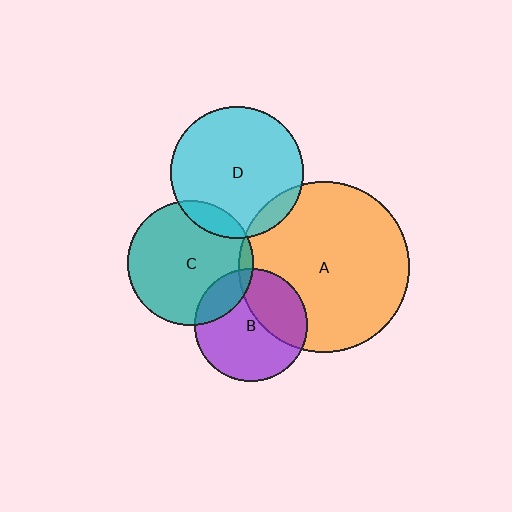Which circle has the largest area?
Circle A (orange).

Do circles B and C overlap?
Yes.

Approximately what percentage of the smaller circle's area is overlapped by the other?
Approximately 20%.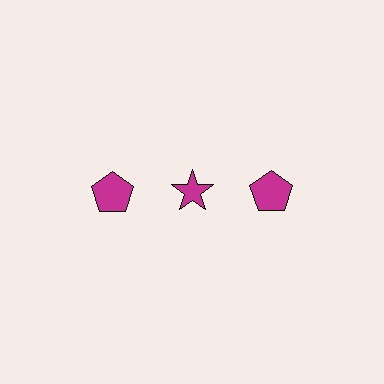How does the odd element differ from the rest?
It has a different shape: star instead of pentagon.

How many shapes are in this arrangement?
There are 3 shapes arranged in a grid pattern.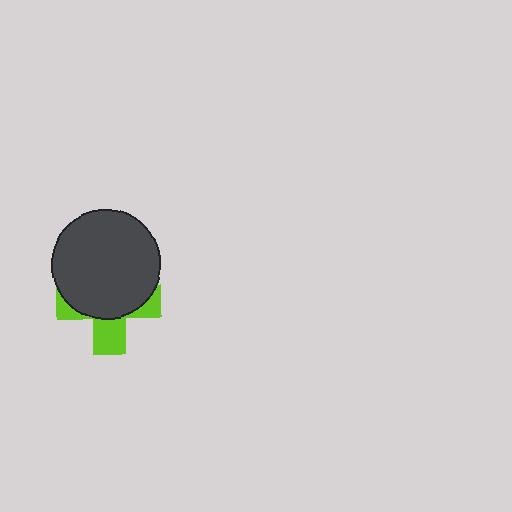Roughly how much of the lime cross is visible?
A small part of it is visible (roughly 37%).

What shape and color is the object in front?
The object in front is a dark gray circle.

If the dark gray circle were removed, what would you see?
You would see the complete lime cross.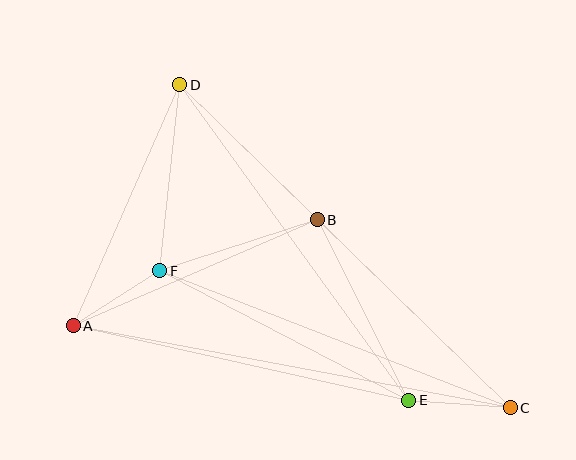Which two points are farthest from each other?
Points C and D are farthest from each other.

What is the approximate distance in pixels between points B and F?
The distance between B and F is approximately 165 pixels.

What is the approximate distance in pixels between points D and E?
The distance between D and E is approximately 390 pixels.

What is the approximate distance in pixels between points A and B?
The distance between A and B is approximately 266 pixels.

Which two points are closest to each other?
Points C and E are closest to each other.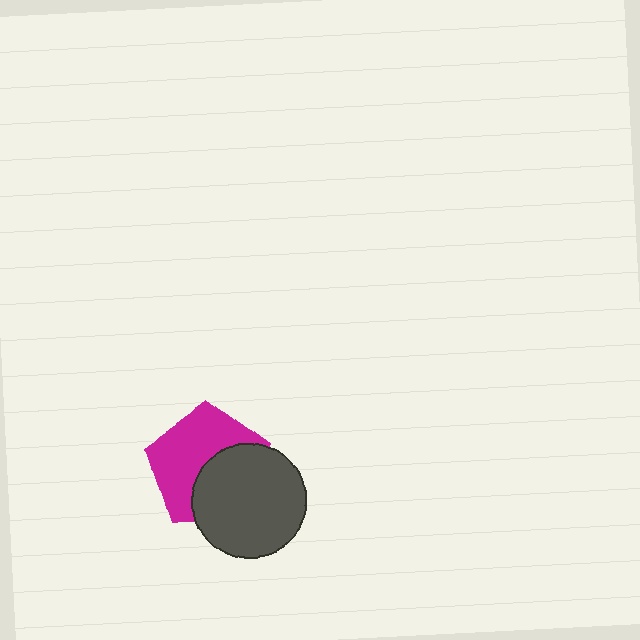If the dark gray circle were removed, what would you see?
You would see the complete magenta pentagon.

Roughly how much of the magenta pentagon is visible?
About half of it is visible (roughly 56%).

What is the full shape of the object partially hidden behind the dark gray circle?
The partially hidden object is a magenta pentagon.